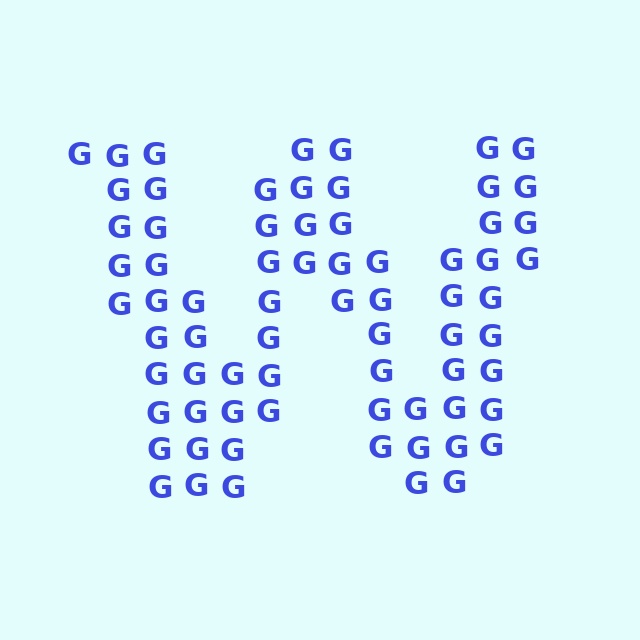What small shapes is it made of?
It is made of small letter G's.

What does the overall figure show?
The overall figure shows the letter W.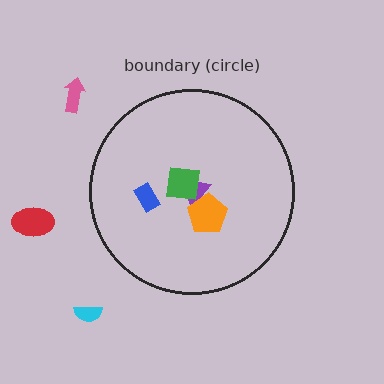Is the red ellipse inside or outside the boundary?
Outside.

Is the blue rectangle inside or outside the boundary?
Inside.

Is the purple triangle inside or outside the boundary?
Inside.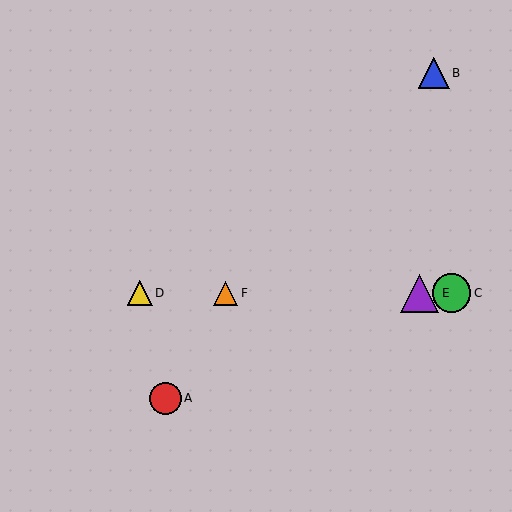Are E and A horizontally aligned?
No, E is at y≈293 and A is at y≈398.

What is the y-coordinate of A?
Object A is at y≈398.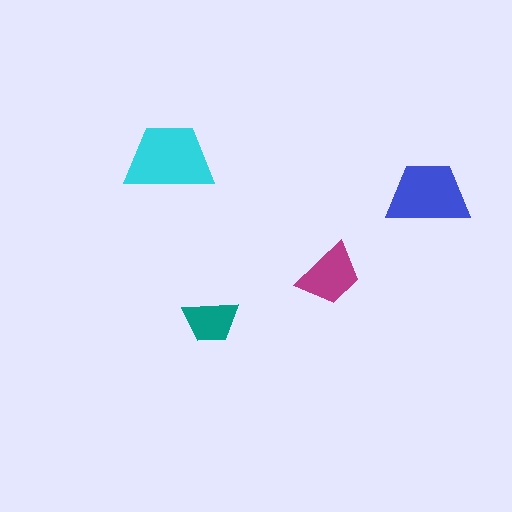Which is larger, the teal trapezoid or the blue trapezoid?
The blue one.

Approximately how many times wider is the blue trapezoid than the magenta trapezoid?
About 1.5 times wider.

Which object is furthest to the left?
The cyan trapezoid is leftmost.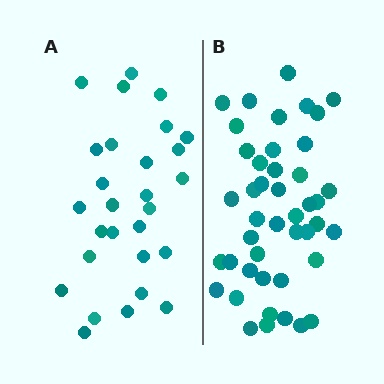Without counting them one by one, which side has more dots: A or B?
Region B (the right region) has more dots.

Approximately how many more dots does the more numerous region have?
Region B has approximately 15 more dots than region A.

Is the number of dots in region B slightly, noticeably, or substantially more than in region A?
Region B has substantially more. The ratio is roughly 1.6 to 1.